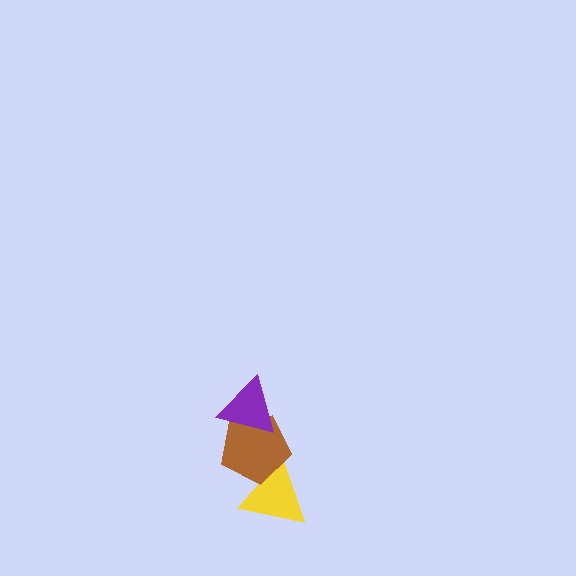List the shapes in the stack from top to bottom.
From top to bottom: the purple triangle, the brown pentagon, the yellow triangle.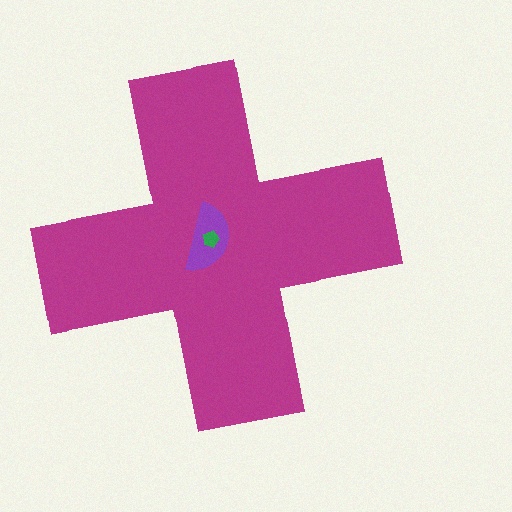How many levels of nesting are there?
3.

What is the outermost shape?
The magenta cross.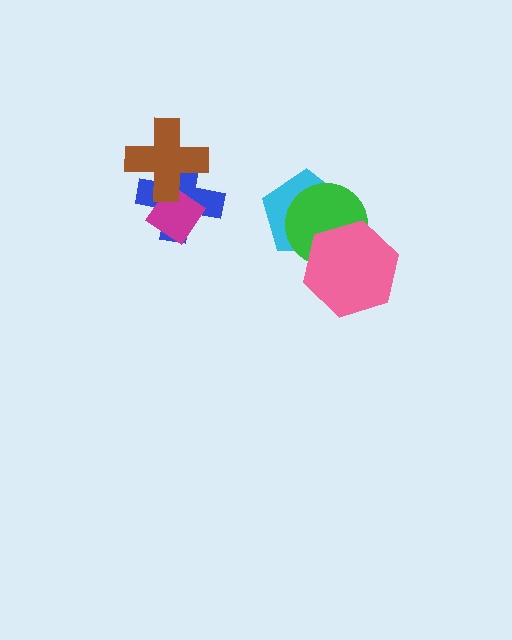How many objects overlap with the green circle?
2 objects overlap with the green circle.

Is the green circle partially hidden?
Yes, it is partially covered by another shape.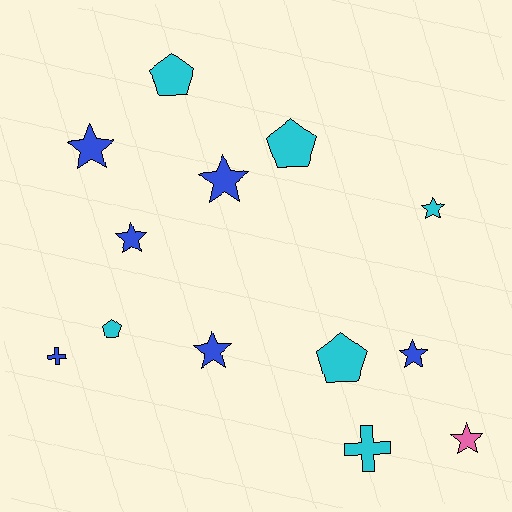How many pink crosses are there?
There are no pink crosses.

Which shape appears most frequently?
Star, with 7 objects.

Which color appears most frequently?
Blue, with 6 objects.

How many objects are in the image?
There are 13 objects.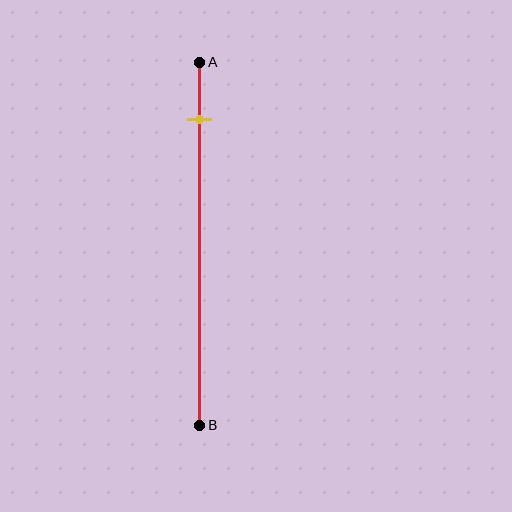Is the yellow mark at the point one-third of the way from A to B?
No, the mark is at about 15% from A, not at the 33% one-third point.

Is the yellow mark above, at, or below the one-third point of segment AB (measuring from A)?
The yellow mark is above the one-third point of segment AB.